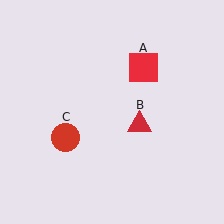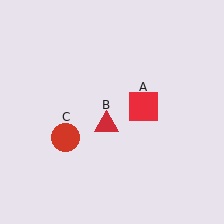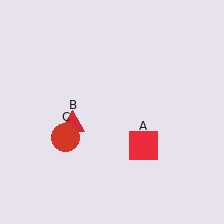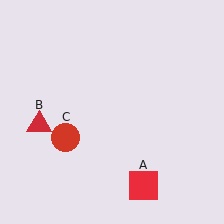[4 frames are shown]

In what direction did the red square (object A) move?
The red square (object A) moved down.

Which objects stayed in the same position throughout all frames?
Red circle (object C) remained stationary.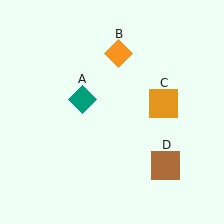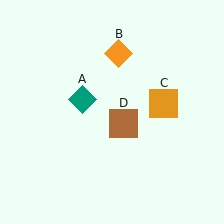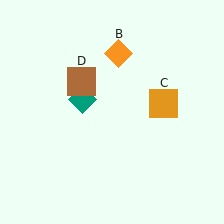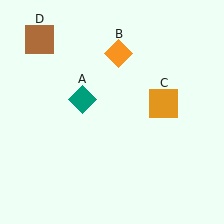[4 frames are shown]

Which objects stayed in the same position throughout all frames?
Teal diamond (object A) and orange diamond (object B) and orange square (object C) remained stationary.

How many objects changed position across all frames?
1 object changed position: brown square (object D).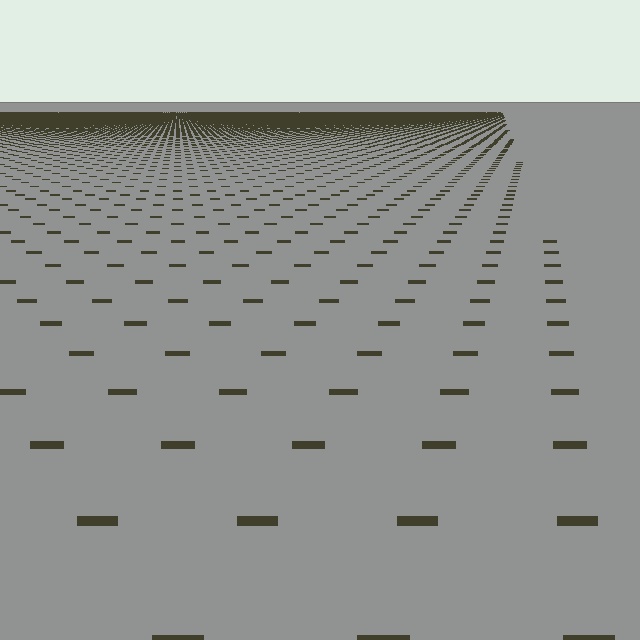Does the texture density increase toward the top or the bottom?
Density increases toward the top.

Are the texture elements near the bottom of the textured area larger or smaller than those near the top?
Larger. Near the bottom, elements are closer to the viewer and appear at a bigger on-screen size.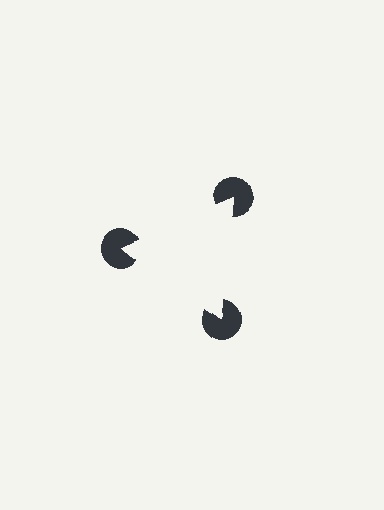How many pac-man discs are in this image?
There are 3 — one at each vertex of the illusory triangle.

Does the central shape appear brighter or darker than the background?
It typically appears slightly brighter than the background, even though no actual brightness change is drawn.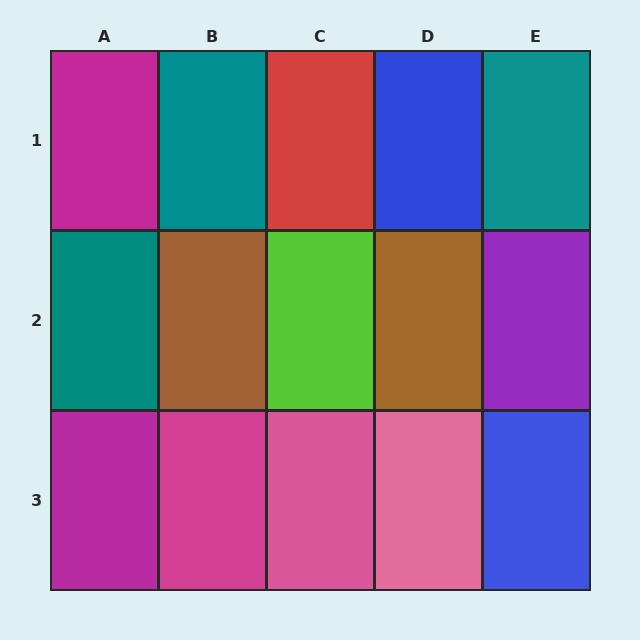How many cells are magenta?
3 cells are magenta.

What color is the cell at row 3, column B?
Magenta.